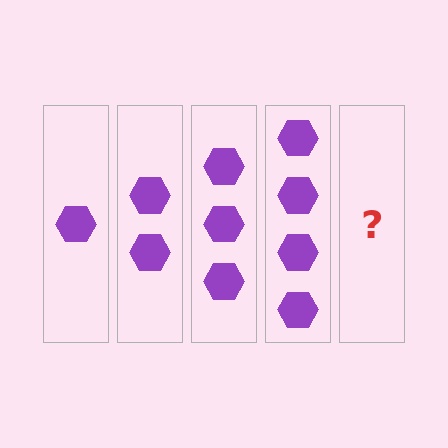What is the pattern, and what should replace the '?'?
The pattern is that each step adds one more hexagon. The '?' should be 5 hexagons.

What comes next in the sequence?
The next element should be 5 hexagons.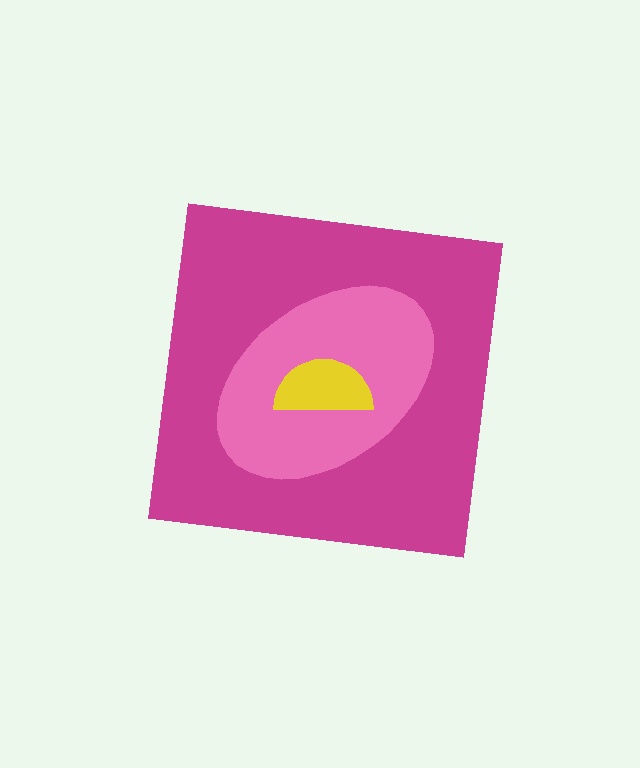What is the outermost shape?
The magenta square.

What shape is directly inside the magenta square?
The pink ellipse.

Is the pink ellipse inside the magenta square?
Yes.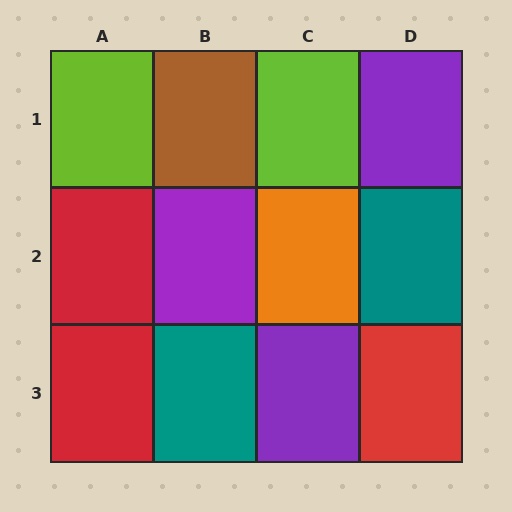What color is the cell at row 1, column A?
Lime.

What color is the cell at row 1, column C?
Lime.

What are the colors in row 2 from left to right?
Red, purple, orange, teal.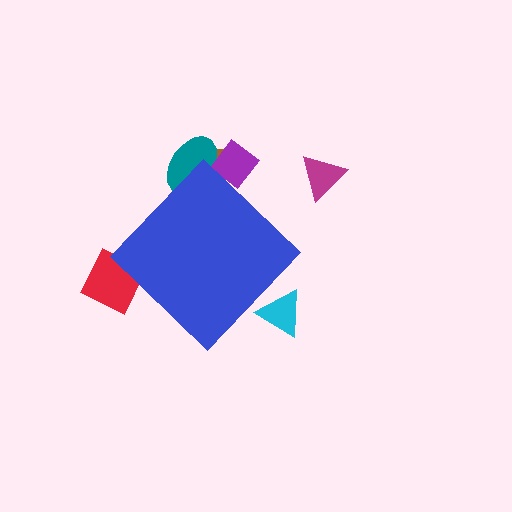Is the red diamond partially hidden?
Yes, the red diamond is partially hidden behind the blue diamond.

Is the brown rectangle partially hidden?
Yes, the brown rectangle is partially hidden behind the blue diamond.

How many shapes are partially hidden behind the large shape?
5 shapes are partially hidden.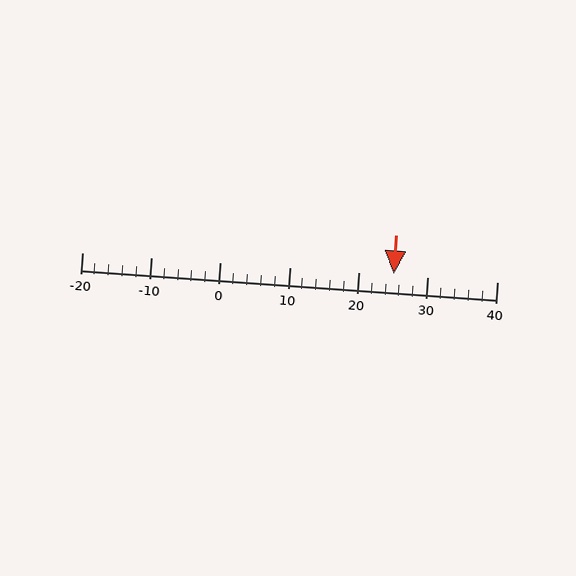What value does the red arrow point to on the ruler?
The red arrow points to approximately 25.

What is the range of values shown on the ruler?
The ruler shows values from -20 to 40.